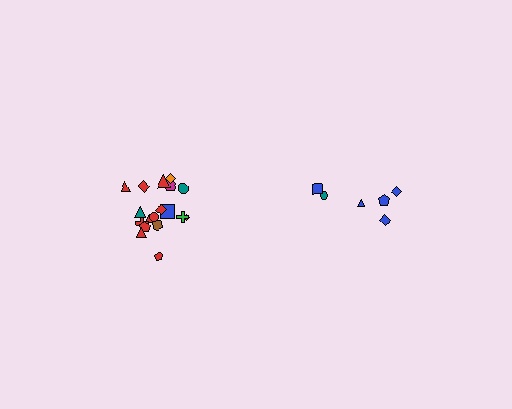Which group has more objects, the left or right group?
The left group.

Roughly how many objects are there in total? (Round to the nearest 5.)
Roughly 25 objects in total.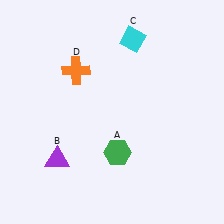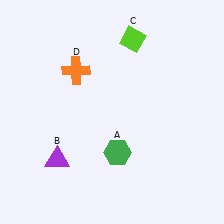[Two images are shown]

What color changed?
The diamond (C) changed from cyan in Image 1 to lime in Image 2.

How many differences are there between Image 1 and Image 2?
There is 1 difference between the two images.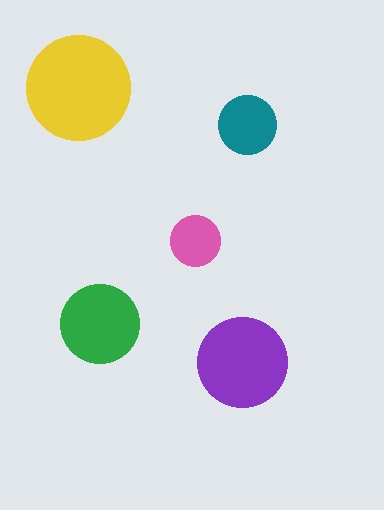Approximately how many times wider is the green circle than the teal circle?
About 1.5 times wider.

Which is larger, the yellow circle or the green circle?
The yellow one.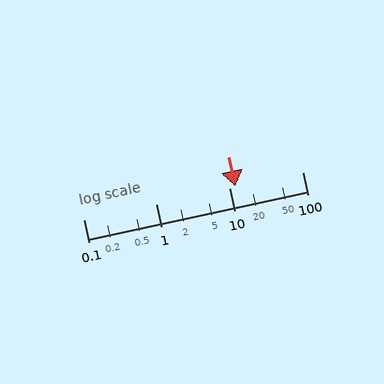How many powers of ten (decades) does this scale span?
The scale spans 3 decades, from 0.1 to 100.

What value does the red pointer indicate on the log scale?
The pointer indicates approximately 12.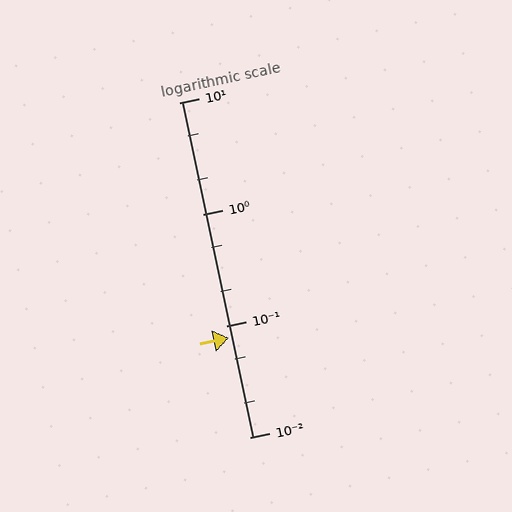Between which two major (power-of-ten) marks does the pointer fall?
The pointer is between 0.01 and 0.1.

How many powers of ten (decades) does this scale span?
The scale spans 3 decades, from 0.01 to 10.